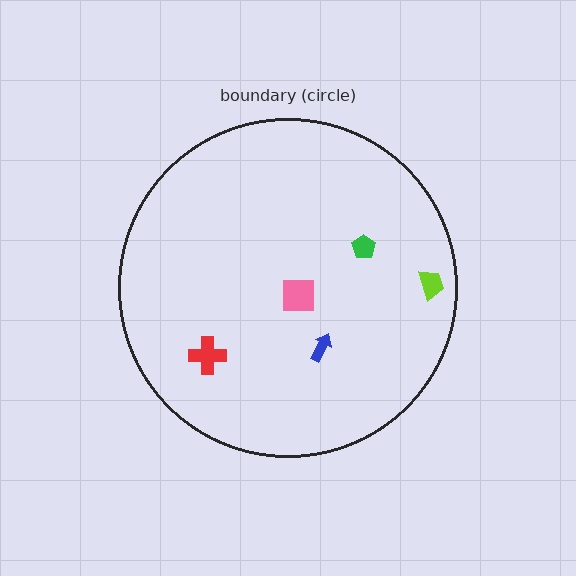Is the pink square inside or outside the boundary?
Inside.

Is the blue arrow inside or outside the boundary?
Inside.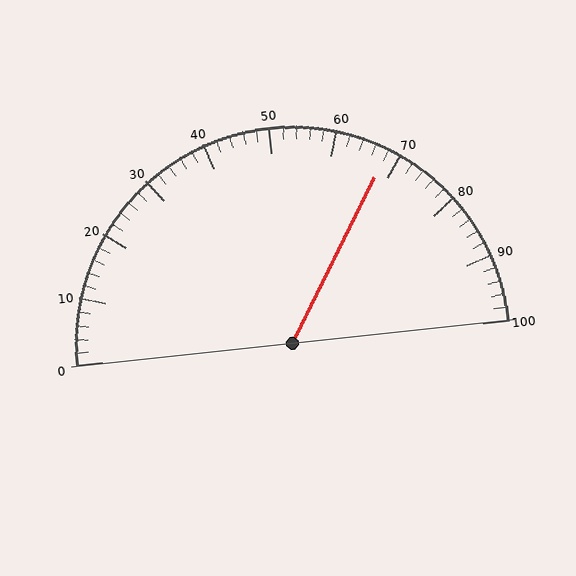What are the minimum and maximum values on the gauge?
The gauge ranges from 0 to 100.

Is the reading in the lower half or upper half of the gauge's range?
The reading is in the upper half of the range (0 to 100).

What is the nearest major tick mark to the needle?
The nearest major tick mark is 70.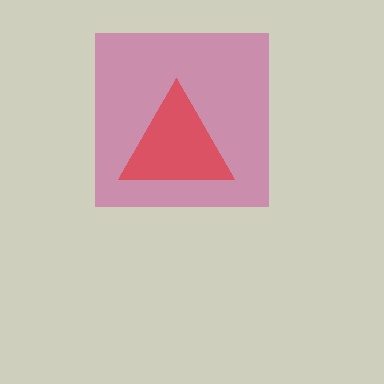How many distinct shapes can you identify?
There are 2 distinct shapes: a magenta square, a red triangle.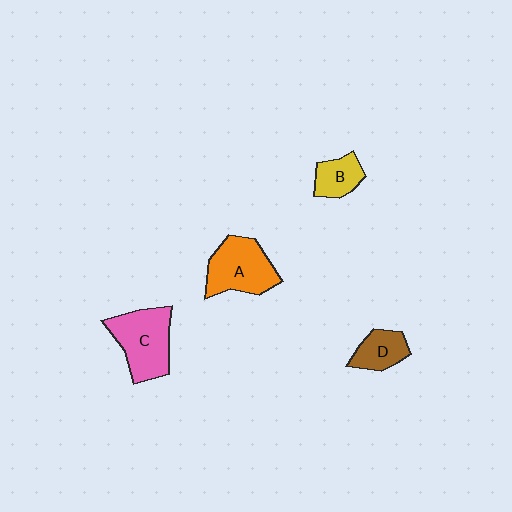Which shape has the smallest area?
Shape B (yellow).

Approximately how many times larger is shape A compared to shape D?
Approximately 1.8 times.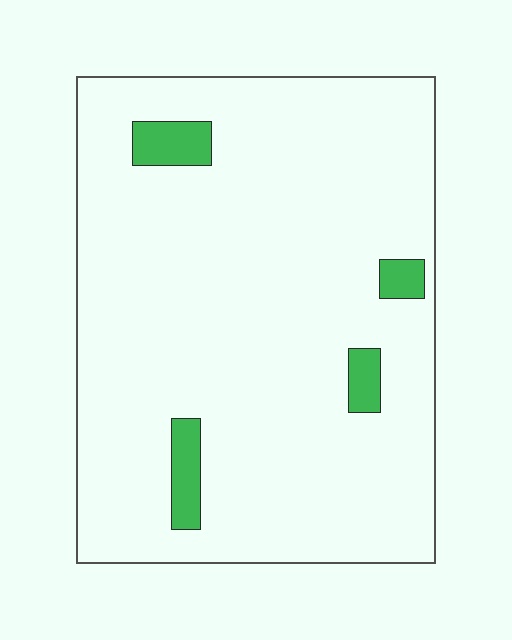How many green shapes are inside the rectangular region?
4.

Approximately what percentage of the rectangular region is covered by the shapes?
Approximately 5%.